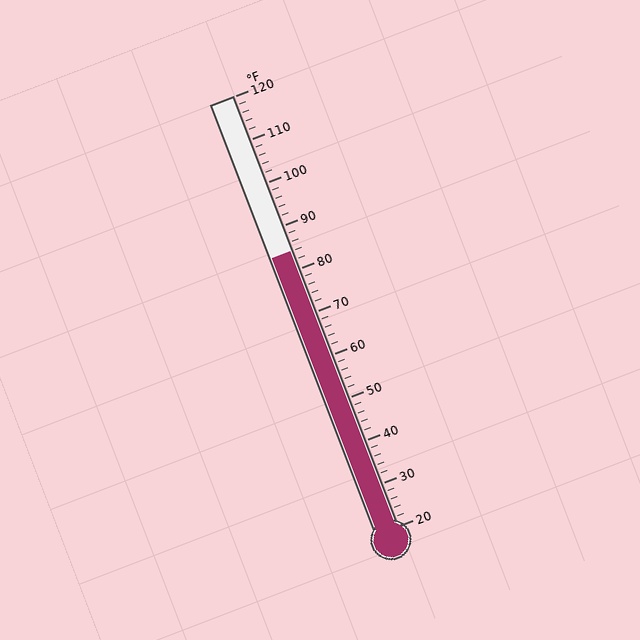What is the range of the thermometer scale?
The thermometer scale ranges from 20°F to 120°F.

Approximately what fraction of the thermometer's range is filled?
The thermometer is filled to approximately 65% of its range.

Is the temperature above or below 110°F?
The temperature is below 110°F.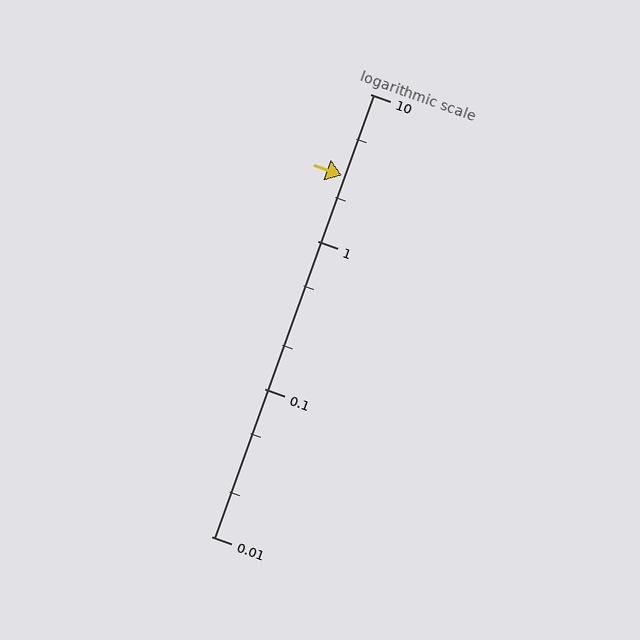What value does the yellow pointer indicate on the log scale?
The pointer indicates approximately 2.8.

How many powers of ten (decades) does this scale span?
The scale spans 3 decades, from 0.01 to 10.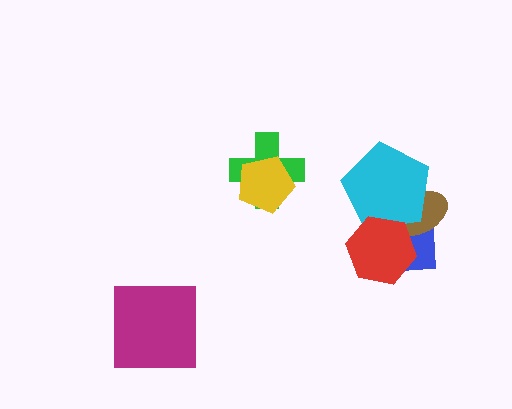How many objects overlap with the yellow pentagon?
1 object overlaps with the yellow pentagon.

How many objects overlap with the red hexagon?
3 objects overlap with the red hexagon.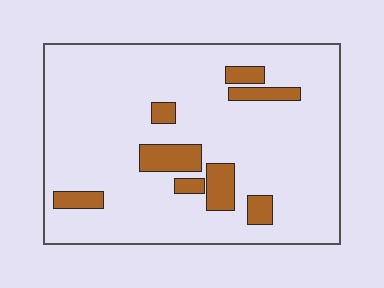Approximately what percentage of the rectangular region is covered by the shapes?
Approximately 15%.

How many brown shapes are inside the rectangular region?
8.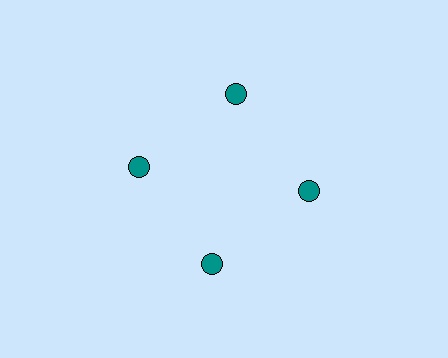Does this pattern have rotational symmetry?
Yes, this pattern has 4-fold rotational symmetry. It looks the same after rotating 90 degrees around the center.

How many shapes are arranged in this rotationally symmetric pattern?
There are 4 shapes, arranged in 4 groups of 1.